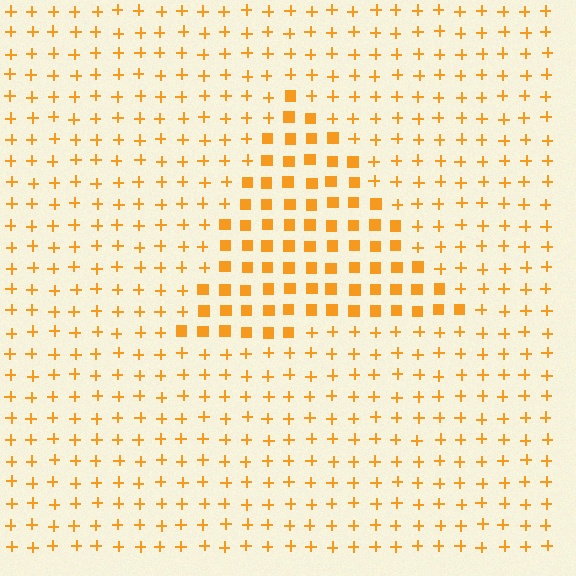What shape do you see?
I see a triangle.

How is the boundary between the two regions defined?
The boundary is defined by a change in element shape: squares inside vs. plus signs outside. All elements share the same color and spacing.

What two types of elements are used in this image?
The image uses squares inside the triangle region and plus signs outside it.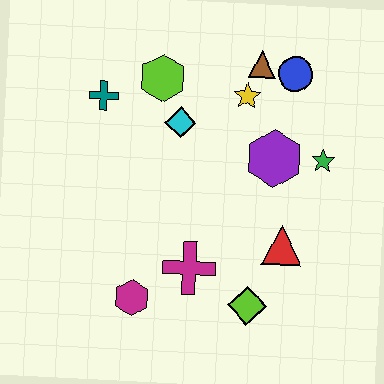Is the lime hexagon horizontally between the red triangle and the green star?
No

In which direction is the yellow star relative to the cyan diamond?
The yellow star is to the right of the cyan diamond.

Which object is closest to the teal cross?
The lime hexagon is closest to the teal cross.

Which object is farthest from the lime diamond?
The teal cross is farthest from the lime diamond.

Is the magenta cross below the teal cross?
Yes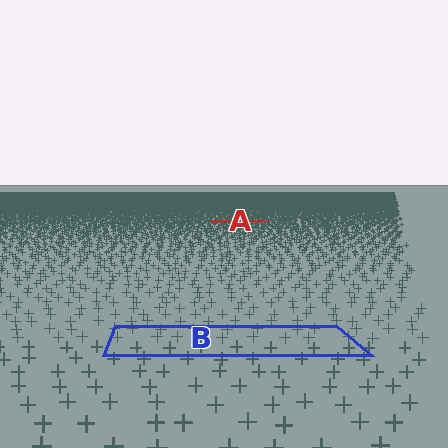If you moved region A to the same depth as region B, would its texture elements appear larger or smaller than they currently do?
They would appear larger. At a closer depth, the same texture elements are projected at a bigger on-screen size.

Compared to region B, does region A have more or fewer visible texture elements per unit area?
Region A has more texture elements per unit area — they are packed more densely because it is farther away.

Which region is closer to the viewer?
Region B is closer. The texture elements there are larger and more spread out.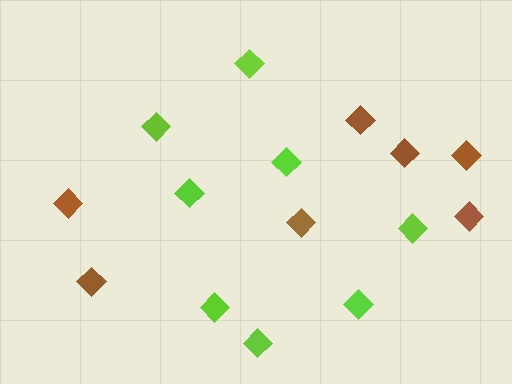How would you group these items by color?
There are 2 groups: one group of brown diamonds (7) and one group of lime diamonds (8).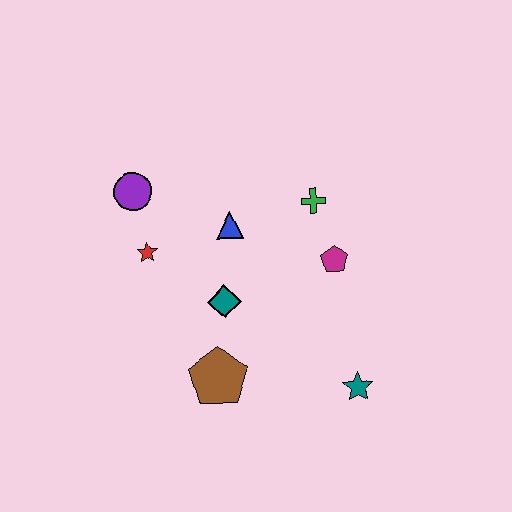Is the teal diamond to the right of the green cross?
No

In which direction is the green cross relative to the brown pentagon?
The green cross is above the brown pentagon.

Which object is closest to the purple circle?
The red star is closest to the purple circle.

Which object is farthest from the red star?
The teal star is farthest from the red star.